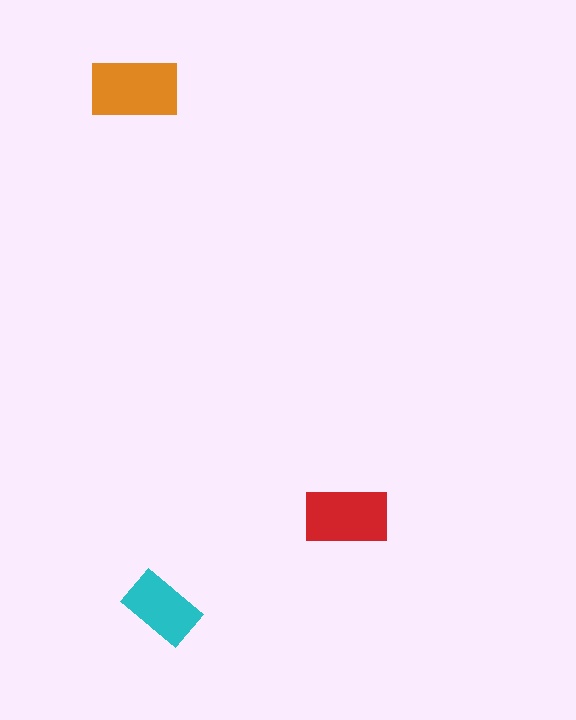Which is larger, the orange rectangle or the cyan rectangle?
The orange one.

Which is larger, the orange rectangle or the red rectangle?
The orange one.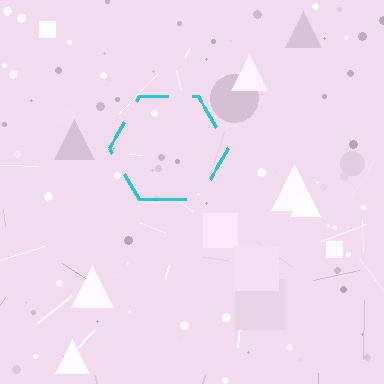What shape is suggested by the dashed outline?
The dashed outline suggests a hexagon.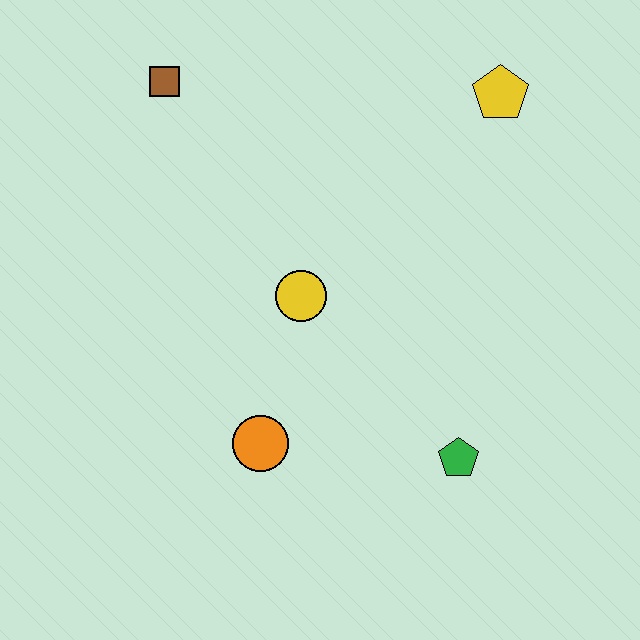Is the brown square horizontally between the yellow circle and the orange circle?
No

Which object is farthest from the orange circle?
The yellow pentagon is farthest from the orange circle.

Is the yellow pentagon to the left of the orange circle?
No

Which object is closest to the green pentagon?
The orange circle is closest to the green pentagon.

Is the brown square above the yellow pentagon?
Yes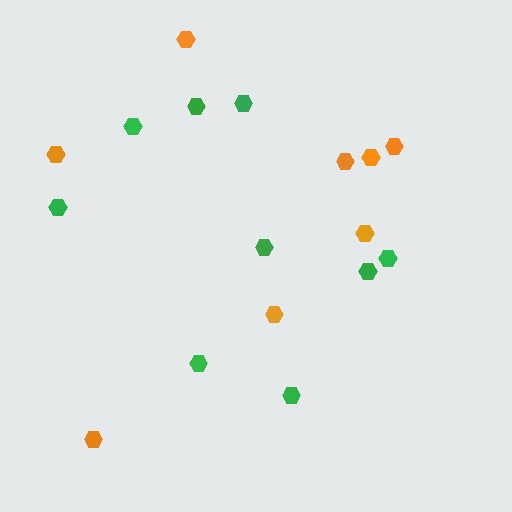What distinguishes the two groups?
There are 2 groups: one group of green hexagons (9) and one group of orange hexagons (8).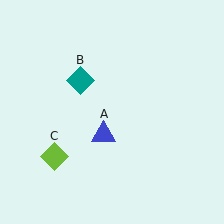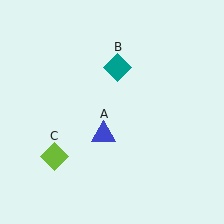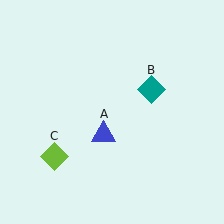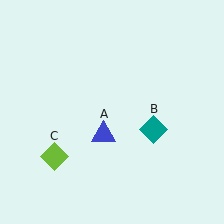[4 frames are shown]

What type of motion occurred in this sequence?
The teal diamond (object B) rotated clockwise around the center of the scene.